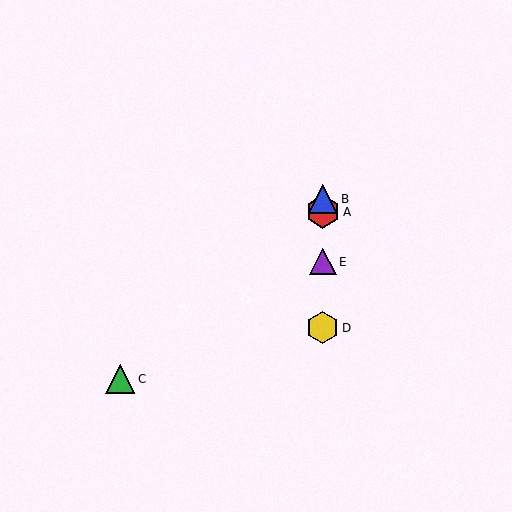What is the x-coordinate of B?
Object B is at x≈323.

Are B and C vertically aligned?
No, B is at x≈323 and C is at x≈120.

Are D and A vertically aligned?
Yes, both are at x≈323.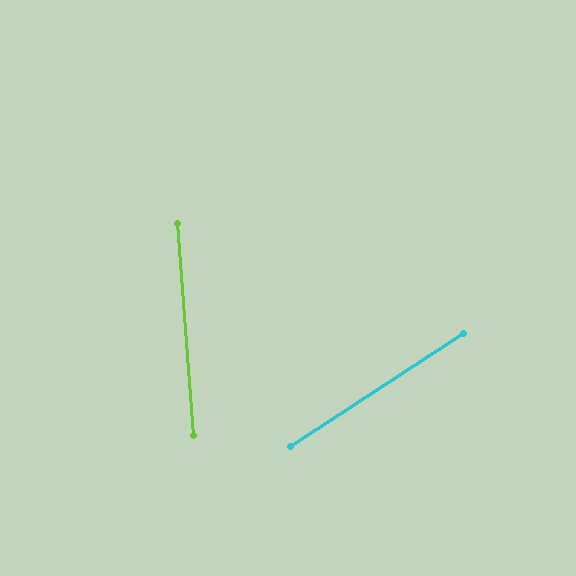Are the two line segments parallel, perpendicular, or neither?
Neither parallel nor perpendicular — they differ by about 61°.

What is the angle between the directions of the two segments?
Approximately 61 degrees.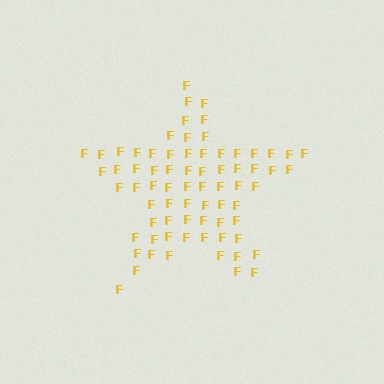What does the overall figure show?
The overall figure shows a star.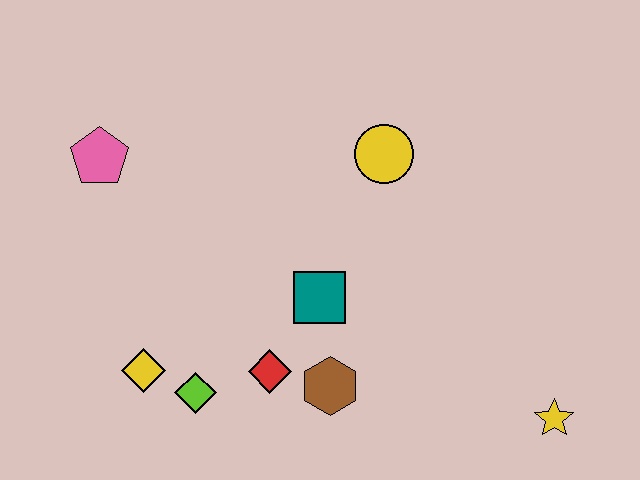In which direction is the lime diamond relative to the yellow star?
The lime diamond is to the left of the yellow star.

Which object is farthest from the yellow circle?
The yellow diamond is farthest from the yellow circle.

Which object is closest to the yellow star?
The brown hexagon is closest to the yellow star.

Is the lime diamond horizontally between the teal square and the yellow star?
No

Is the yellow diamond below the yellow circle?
Yes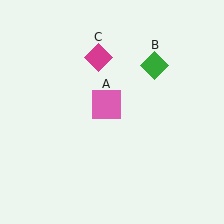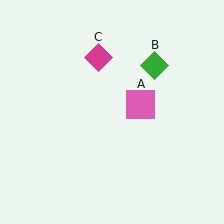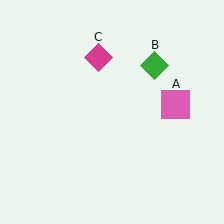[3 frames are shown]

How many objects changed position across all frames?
1 object changed position: pink square (object A).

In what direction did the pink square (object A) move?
The pink square (object A) moved right.